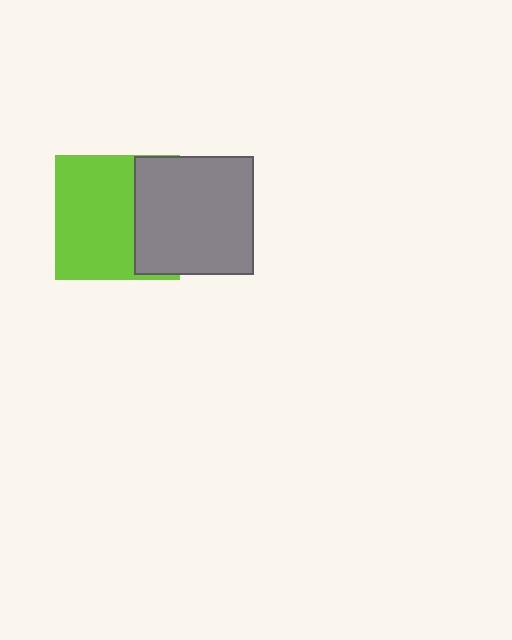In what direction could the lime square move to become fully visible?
The lime square could move left. That would shift it out from behind the gray square entirely.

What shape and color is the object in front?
The object in front is a gray square.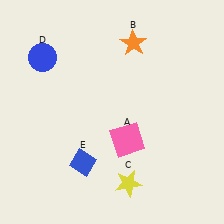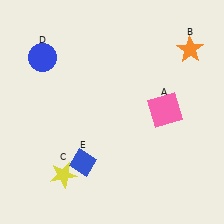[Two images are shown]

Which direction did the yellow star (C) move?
The yellow star (C) moved left.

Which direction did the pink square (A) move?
The pink square (A) moved right.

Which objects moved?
The objects that moved are: the pink square (A), the orange star (B), the yellow star (C).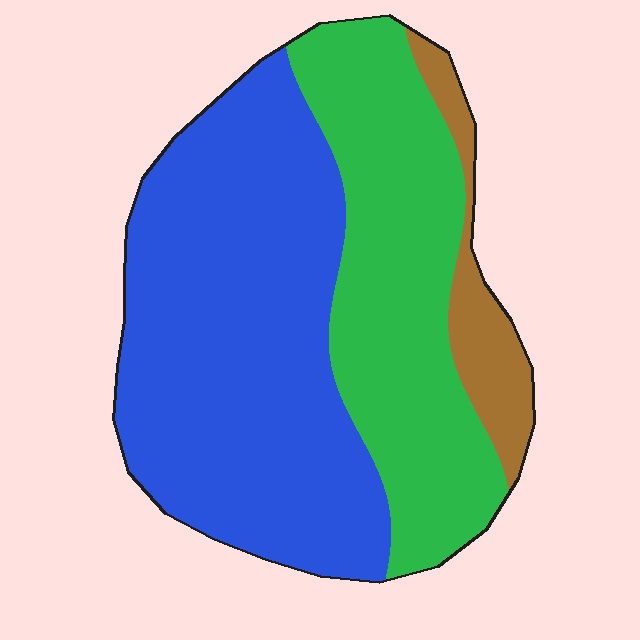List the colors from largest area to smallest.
From largest to smallest: blue, green, brown.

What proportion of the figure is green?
Green covers 36% of the figure.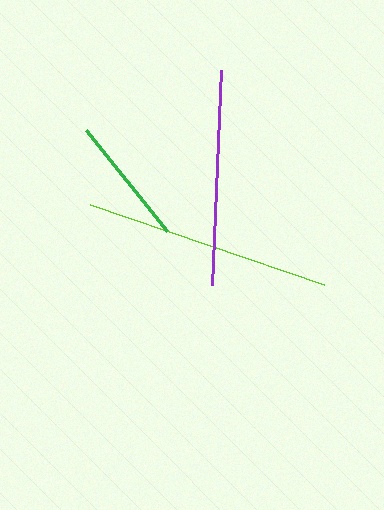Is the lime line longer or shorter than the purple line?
The lime line is longer than the purple line.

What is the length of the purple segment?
The purple segment is approximately 215 pixels long.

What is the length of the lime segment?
The lime segment is approximately 246 pixels long.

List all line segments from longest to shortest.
From longest to shortest: lime, purple, green.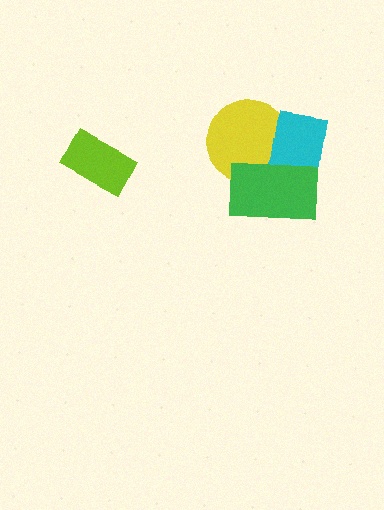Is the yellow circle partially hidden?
Yes, it is partially covered by another shape.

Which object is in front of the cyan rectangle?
The green rectangle is in front of the cyan rectangle.